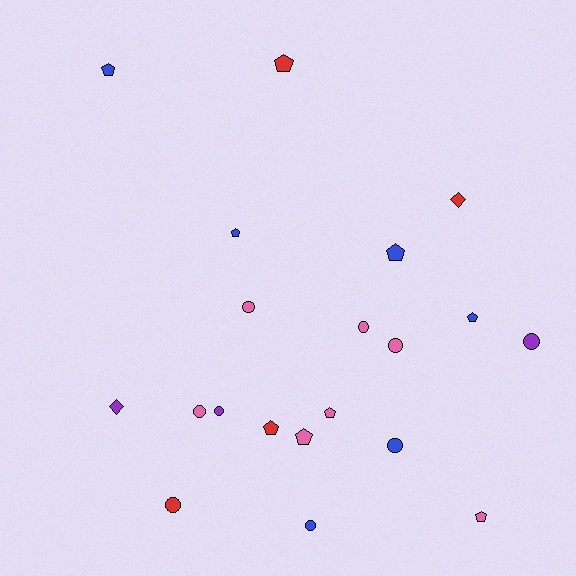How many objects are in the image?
There are 20 objects.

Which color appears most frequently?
Pink, with 7 objects.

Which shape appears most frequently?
Pentagon, with 9 objects.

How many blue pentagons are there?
There are 4 blue pentagons.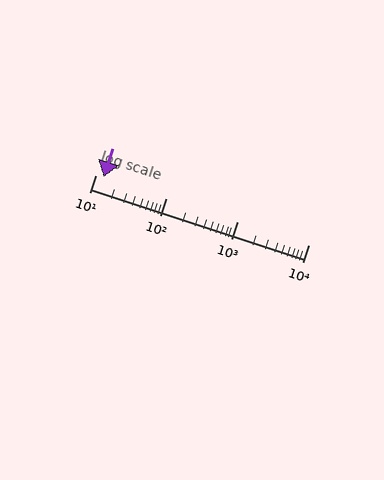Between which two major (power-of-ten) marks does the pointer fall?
The pointer is between 10 and 100.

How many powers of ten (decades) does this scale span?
The scale spans 3 decades, from 10 to 10000.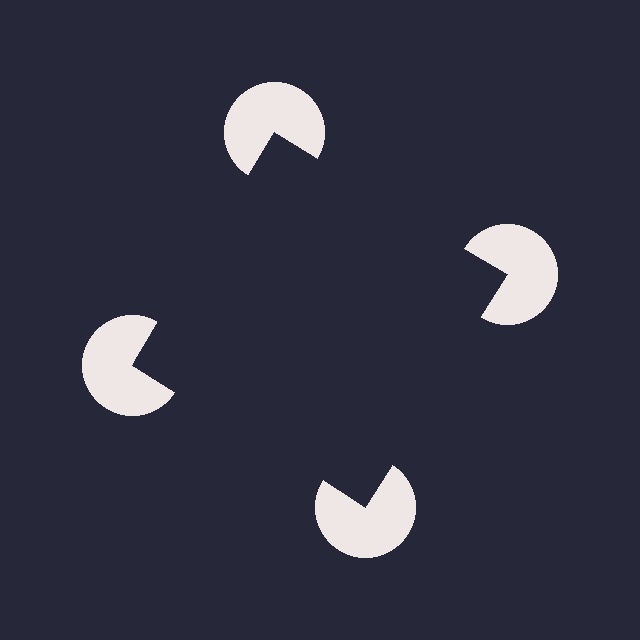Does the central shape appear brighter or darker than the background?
It typically appears slightly darker than the background, even though no actual brightness change is drawn.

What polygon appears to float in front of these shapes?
An illusory square — its edges are inferred from the aligned wedge cuts in the pac-man discs, not physically drawn.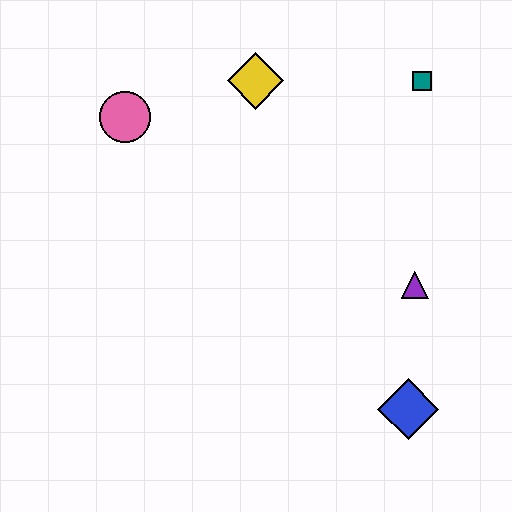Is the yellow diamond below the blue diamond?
No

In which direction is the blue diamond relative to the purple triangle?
The blue diamond is below the purple triangle.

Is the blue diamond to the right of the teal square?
No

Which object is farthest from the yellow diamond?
The blue diamond is farthest from the yellow diamond.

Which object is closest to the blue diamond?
The purple triangle is closest to the blue diamond.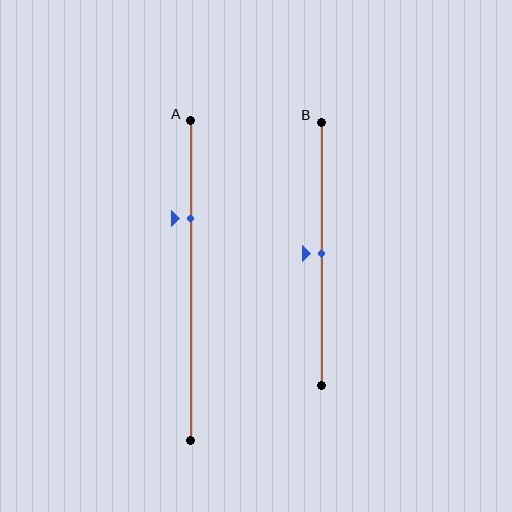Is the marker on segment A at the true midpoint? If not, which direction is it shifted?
No, the marker on segment A is shifted upward by about 19% of the segment length.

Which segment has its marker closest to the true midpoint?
Segment B has its marker closest to the true midpoint.